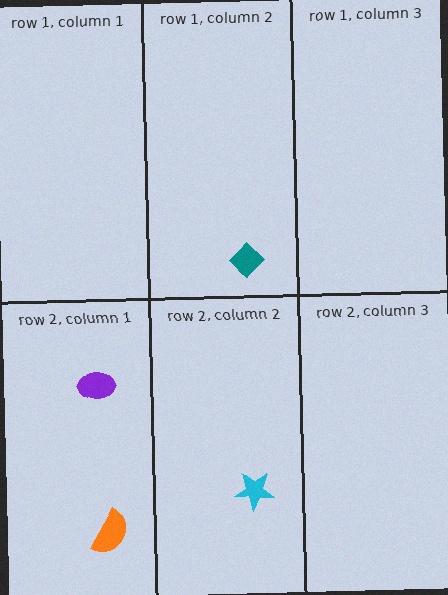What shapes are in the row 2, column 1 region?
The orange semicircle, the purple ellipse.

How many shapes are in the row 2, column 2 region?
1.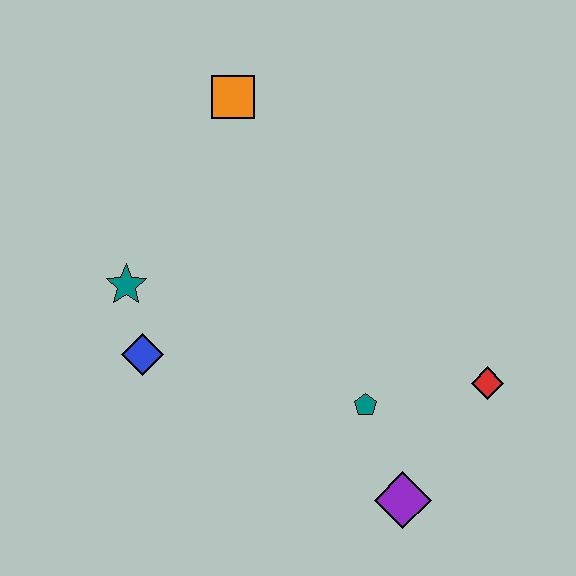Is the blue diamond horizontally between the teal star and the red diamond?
Yes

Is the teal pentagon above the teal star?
No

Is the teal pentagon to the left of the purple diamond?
Yes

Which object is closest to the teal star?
The blue diamond is closest to the teal star.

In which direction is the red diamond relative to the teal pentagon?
The red diamond is to the right of the teal pentagon.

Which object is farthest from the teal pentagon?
The orange square is farthest from the teal pentagon.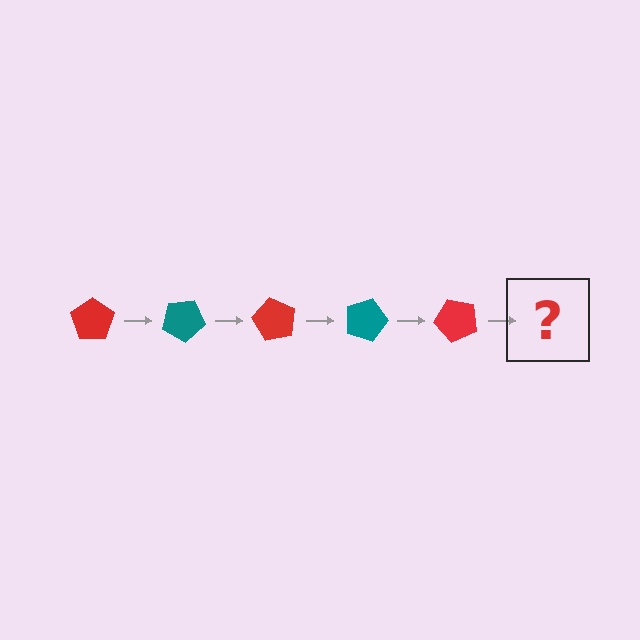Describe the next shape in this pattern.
It should be a teal pentagon, rotated 150 degrees from the start.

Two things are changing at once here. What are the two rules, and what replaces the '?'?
The two rules are that it rotates 30 degrees each step and the color cycles through red and teal. The '?' should be a teal pentagon, rotated 150 degrees from the start.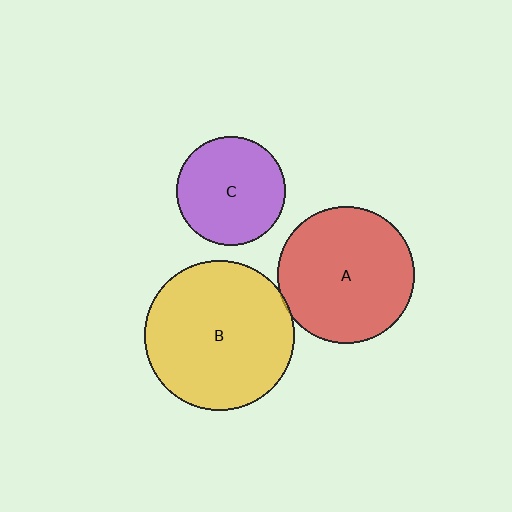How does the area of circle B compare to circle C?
Approximately 1.9 times.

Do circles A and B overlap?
Yes.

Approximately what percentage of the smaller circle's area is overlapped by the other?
Approximately 5%.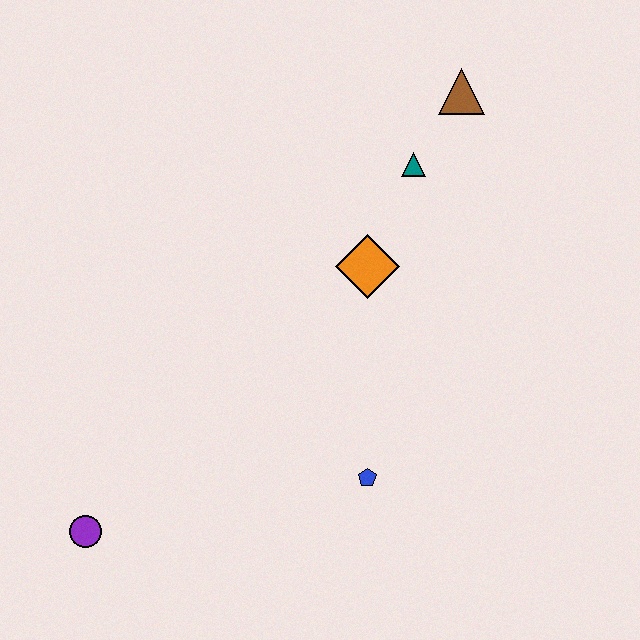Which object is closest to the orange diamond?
The teal triangle is closest to the orange diamond.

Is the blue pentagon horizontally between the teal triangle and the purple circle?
Yes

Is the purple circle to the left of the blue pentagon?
Yes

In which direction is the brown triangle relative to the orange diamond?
The brown triangle is above the orange diamond.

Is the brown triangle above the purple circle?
Yes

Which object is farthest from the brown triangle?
The purple circle is farthest from the brown triangle.